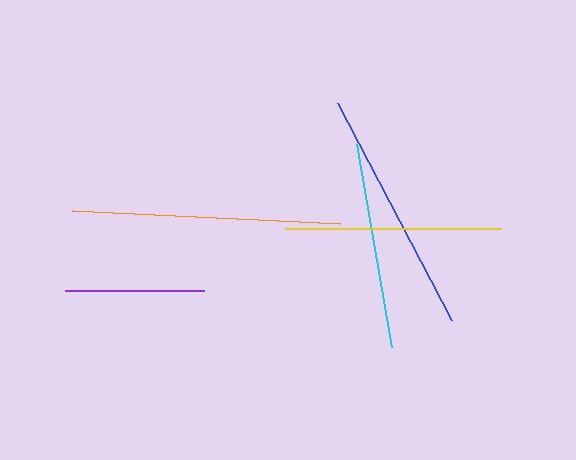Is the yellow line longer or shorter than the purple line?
The yellow line is longer than the purple line.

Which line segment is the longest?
The orange line is the longest at approximately 268 pixels.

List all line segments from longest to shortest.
From longest to shortest: orange, blue, yellow, cyan, purple.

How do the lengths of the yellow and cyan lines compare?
The yellow and cyan lines are approximately the same length.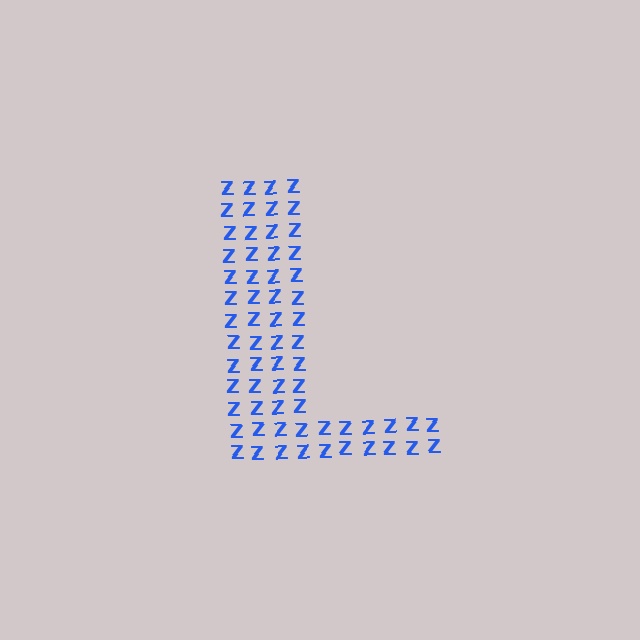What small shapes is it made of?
It is made of small letter Z's.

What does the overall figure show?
The overall figure shows the letter L.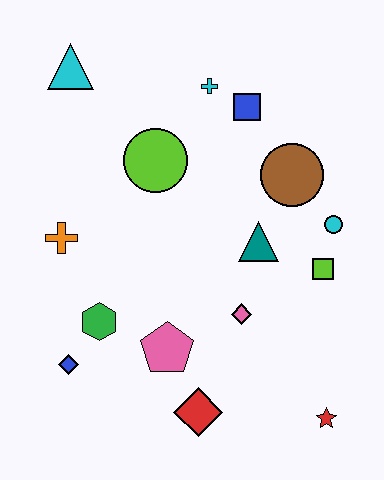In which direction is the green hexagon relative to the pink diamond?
The green hexagon is to the left of the pink diamond.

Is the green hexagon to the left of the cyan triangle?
No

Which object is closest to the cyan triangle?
The lime circle is closest to the cyan triangle.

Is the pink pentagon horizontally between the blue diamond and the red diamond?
Yes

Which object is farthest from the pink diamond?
The cyan triangle is farthest from the pink diamond.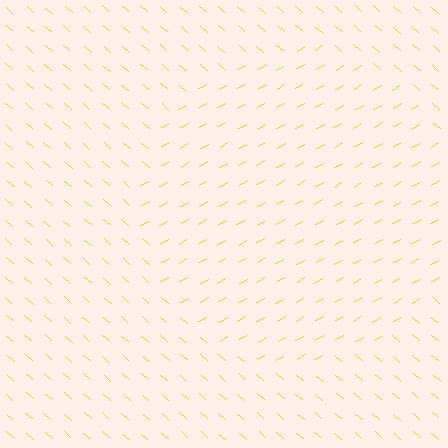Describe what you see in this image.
The image is filled with small yellow line segments. A circle region in the image has lines oriented differently from the surrounding lines, creating a visible texture boundary.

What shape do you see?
I see a circle.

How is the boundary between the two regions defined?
The boundary is defined purely by a change in line orientation (approximately 70 degrees difference). All lines are the same color and thickness.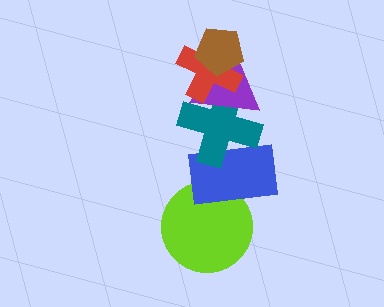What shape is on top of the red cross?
The brown pentagon is on top of the red cross.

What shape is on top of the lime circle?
The blue rectangle is on top of the lime circle.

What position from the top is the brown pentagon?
The brown pentagon is 1st from the top.